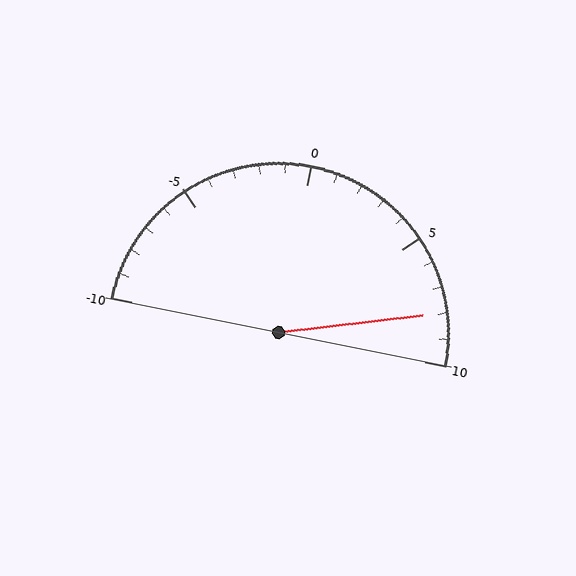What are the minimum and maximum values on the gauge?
The gauge ranges from -10 to 10.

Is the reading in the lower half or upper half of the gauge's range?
The reading is in the upper half of the range (-10 to 10).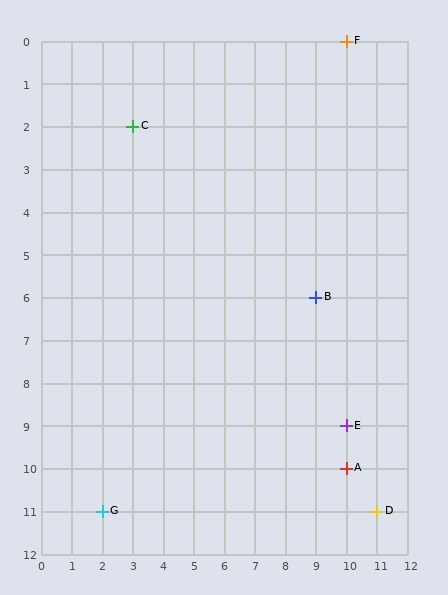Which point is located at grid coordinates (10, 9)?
Point E is at (10, 9).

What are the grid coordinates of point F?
Point F is at grid coordinates (10, 0).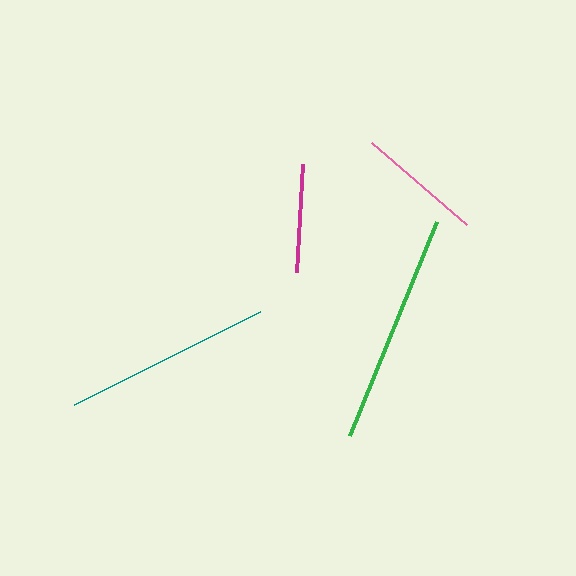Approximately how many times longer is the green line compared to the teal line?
The green line is approximately 1.1 times the length of the teal line.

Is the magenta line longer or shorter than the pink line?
The pink line is longer than the magenta line.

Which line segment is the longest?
The green line is the longest at approximately 230 pixels.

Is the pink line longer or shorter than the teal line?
The teal line is longer than the pink line.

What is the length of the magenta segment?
The magenta segment is approximately 109 pixels long.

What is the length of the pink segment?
The pink segment is approximately 125 pixels long.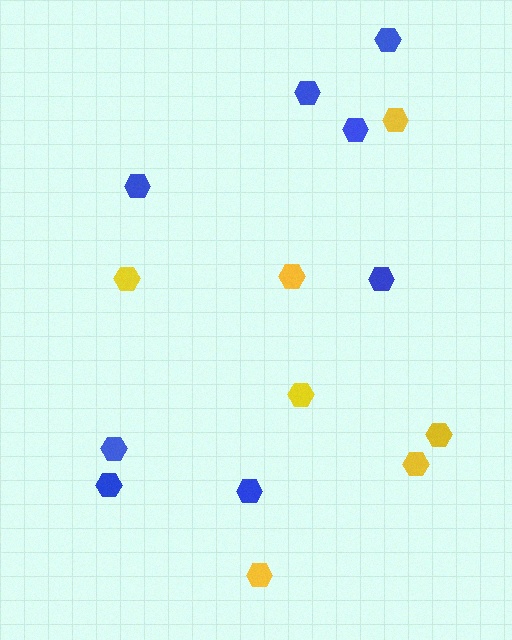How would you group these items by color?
There are 2 groups: one group of yellow hexagons (7) and one group of blue hexagons (8).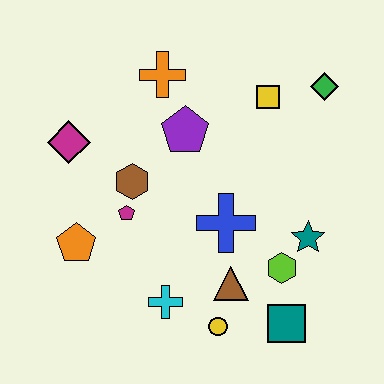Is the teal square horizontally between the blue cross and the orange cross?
No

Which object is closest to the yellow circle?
The brown triangle is closest to the yellow circle.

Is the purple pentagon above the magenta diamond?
Yes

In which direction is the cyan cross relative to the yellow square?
The cyan cross is below the yellow square.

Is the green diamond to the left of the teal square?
No